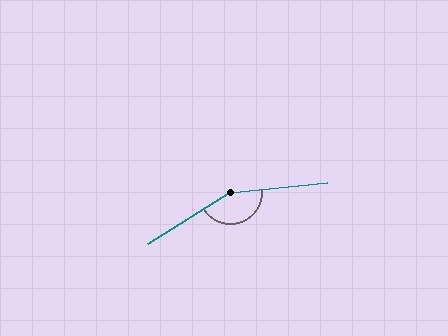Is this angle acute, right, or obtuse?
It is obtuse.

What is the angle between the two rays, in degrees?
Approximately 153 degrees.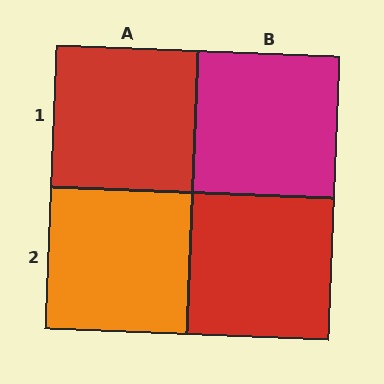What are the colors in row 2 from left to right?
Orange, red.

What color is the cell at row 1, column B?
Magenta.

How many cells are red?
2 cells are red.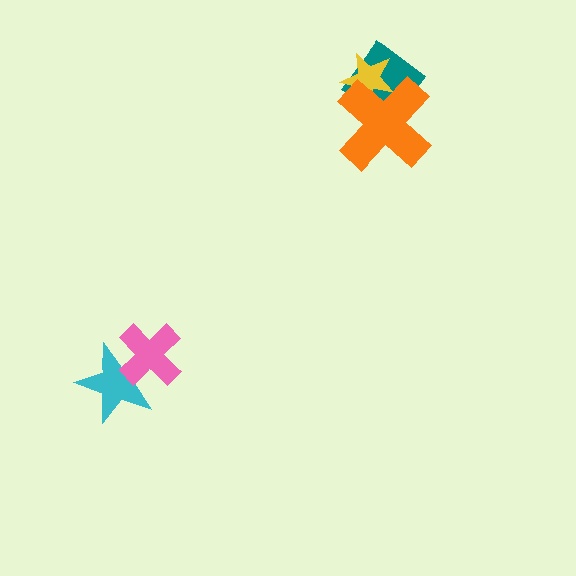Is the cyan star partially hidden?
Yes, it is partially covered by another shape.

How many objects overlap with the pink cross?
1 object overlaps with the pink cross.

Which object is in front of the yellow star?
The orange cross is in front of the yellow star.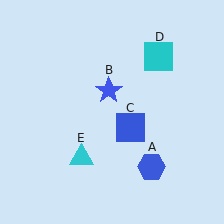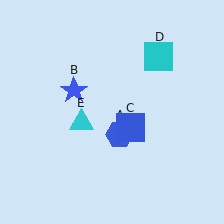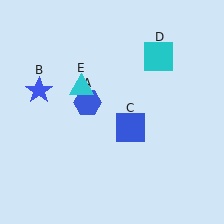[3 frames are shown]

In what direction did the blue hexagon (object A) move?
The blue hexagon (object A) moved up and to the left.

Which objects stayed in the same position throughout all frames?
Blue square (object C) and cyan square (object D) remained stationary.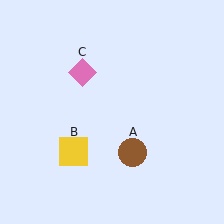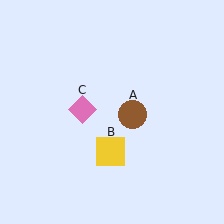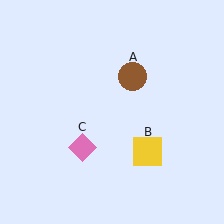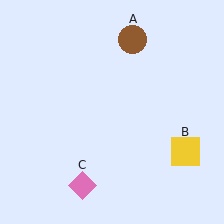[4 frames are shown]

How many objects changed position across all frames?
3 objects changed position: brown circle (object A), yellow square (object B), pink diamond (object C).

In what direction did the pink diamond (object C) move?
The pink diamond (object C) moved down.